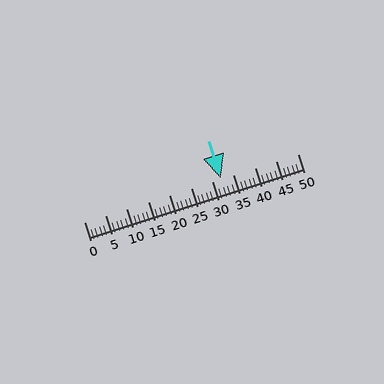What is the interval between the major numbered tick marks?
The major tick marks are spaced 5 units apart.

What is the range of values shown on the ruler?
The ruler shows values from 0 to 50.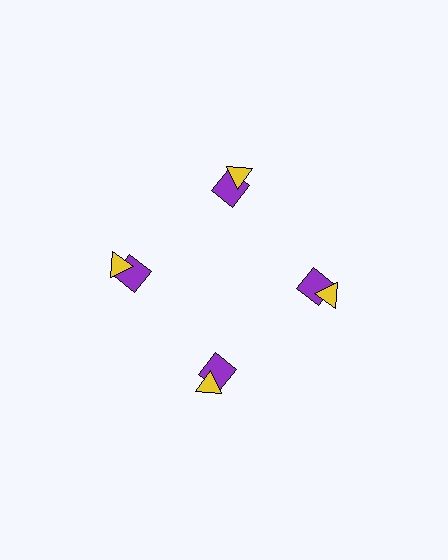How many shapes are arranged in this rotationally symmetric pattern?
There are 8 shapes, arranged in 4 groups of 2.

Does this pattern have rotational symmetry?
Yes, this pattern has 4-fold rotational symmetry. It looks the same after rotating 90 degrees around the center.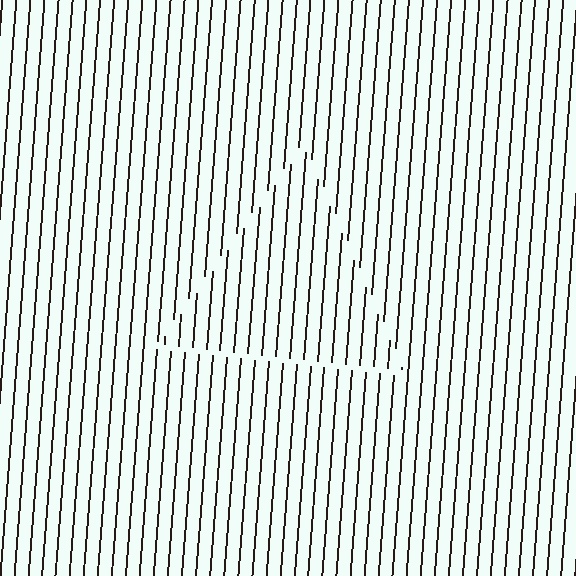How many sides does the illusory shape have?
3 sides — the line-ends trace a triangle.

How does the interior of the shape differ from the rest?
The interior of the shape contains the same grating, shifted by half a period — the contour is defined by the phase discontinuity where line-ends from the inner and outer gratings abut.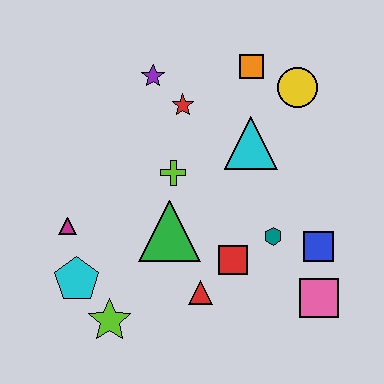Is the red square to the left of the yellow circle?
Yes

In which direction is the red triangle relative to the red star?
The red triangle is below the red star.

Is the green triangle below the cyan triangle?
Yes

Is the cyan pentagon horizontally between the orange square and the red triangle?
No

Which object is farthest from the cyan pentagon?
The yellow circle is farthest from the cyan pentagon.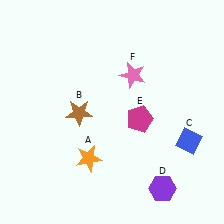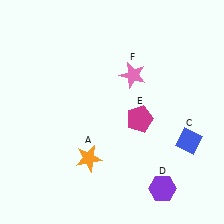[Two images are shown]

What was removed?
The brown star (B) was removed in Image 2.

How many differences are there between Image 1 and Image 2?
There is 1 difference between the two images.